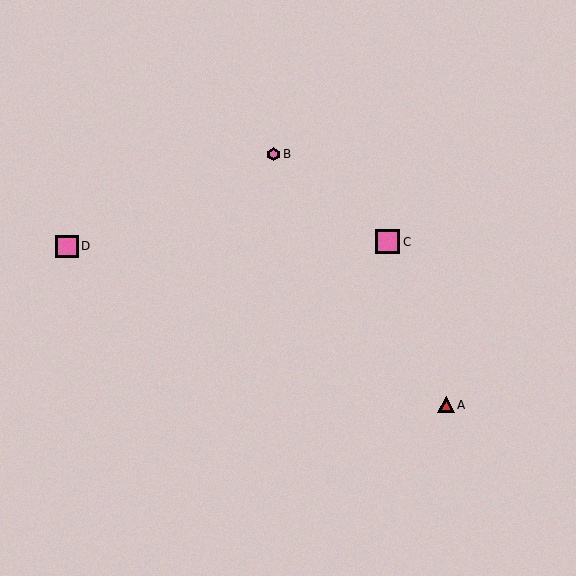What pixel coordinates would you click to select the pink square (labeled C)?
Click at (388, 242) to select the pink square C.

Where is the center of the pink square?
The center of the pink square is at (67, 246).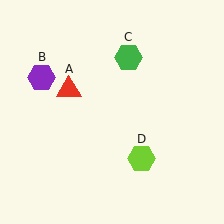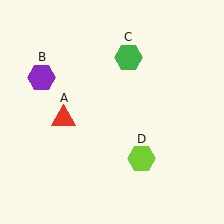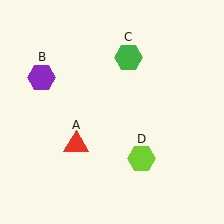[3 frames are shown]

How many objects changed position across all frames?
1 object changed position: red triangle (object A).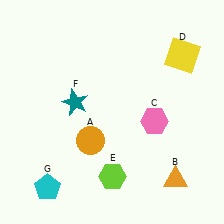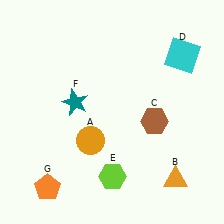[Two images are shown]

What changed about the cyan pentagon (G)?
In Image 1, G is cyan. In Image 2, it changed to orange.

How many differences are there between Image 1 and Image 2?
There are 3 differences between the two images.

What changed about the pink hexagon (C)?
In Image 1, C is pink. In Image 2, it changed to brown.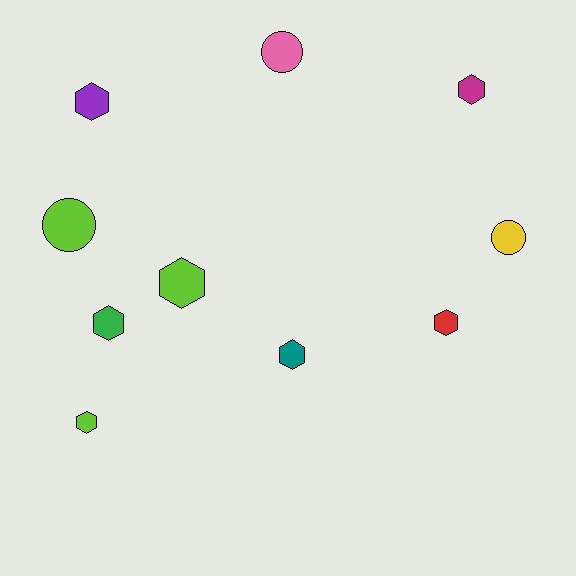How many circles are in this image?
There are 3 circles.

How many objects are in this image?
There are 10 objects.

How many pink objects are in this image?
There is 1 pink object.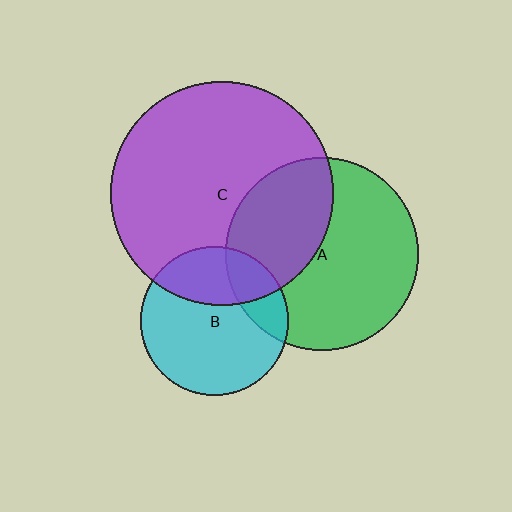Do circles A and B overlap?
Yes.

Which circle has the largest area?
Circle C (purple).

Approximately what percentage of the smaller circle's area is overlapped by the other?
Approximately 20%.